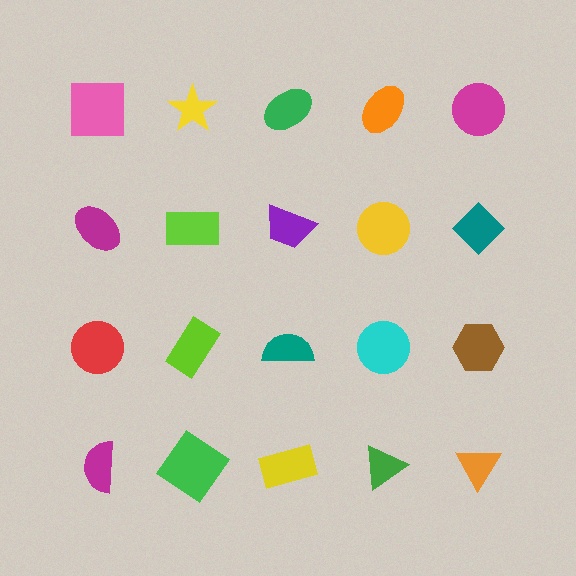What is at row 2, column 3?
A purple trapezoid.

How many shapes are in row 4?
5 shapes.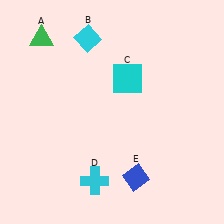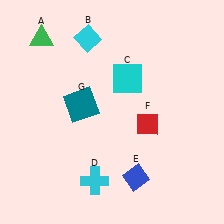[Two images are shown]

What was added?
A red diamond (F), a teal square (G) were added in Image 2.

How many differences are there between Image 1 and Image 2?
There are 2 differences between the two images.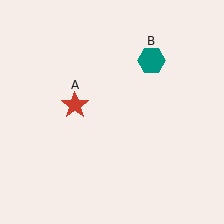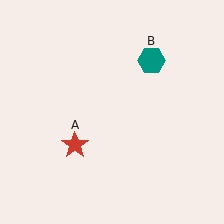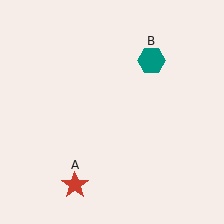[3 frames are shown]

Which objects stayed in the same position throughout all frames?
Teal hexagon (object B) remained stationary.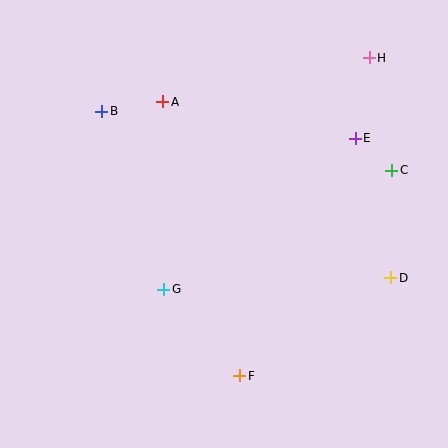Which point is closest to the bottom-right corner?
Point D is closest to the bottom-right corner.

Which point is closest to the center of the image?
Point G at (164, 289) is closest to the center.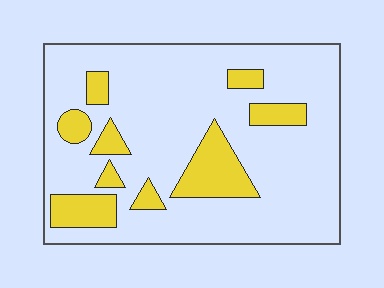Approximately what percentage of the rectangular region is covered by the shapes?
Approximately 20%.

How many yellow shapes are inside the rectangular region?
9.